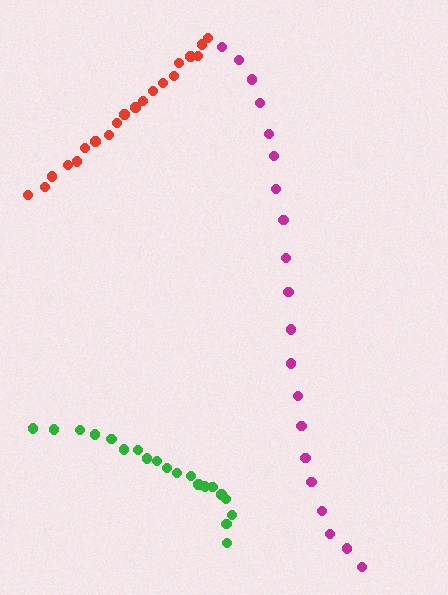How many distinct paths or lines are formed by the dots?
There are 3 distinct paths.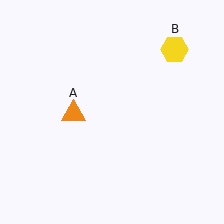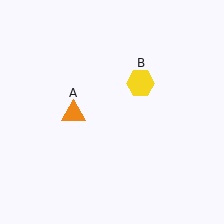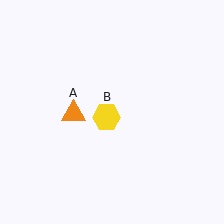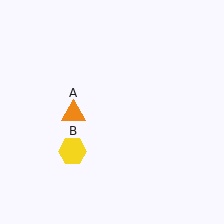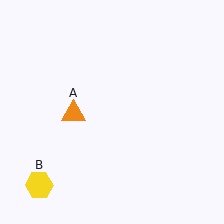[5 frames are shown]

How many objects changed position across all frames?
1 object changed position: yellow hexagon (object B).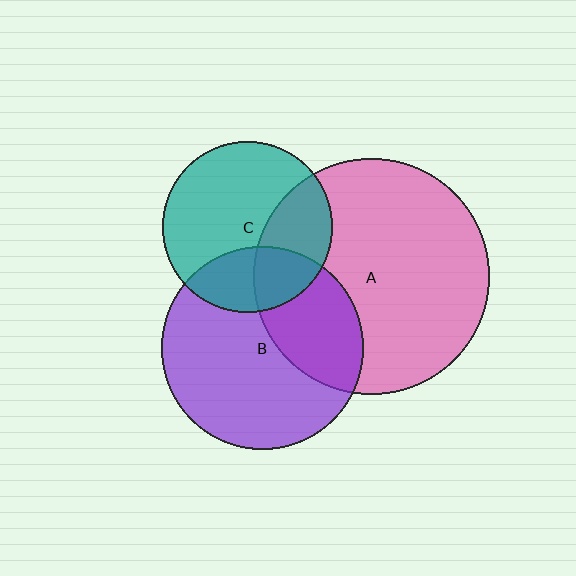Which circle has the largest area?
Circle A (pink).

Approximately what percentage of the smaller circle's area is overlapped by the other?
Approximately 35%.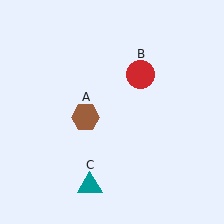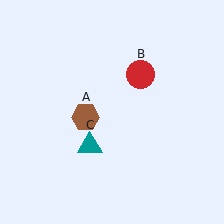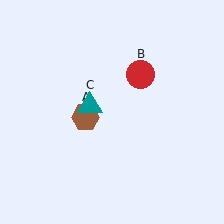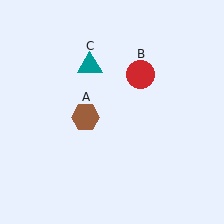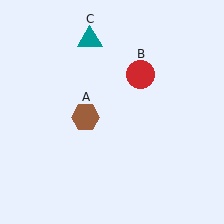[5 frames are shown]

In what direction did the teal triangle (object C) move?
The teal triangle (object C) moved up.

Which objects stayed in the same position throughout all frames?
Brown hexagon (object A) and red circle (object B) remained stationary.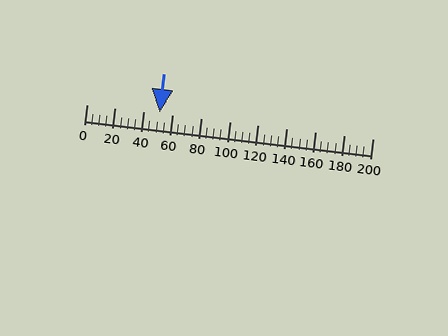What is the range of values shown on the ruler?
The ruler shows values from 0 to 200.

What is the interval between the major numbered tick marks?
The major tick marks are spaced 20 units apart.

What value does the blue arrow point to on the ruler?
The blue arrow points to approximately 51.